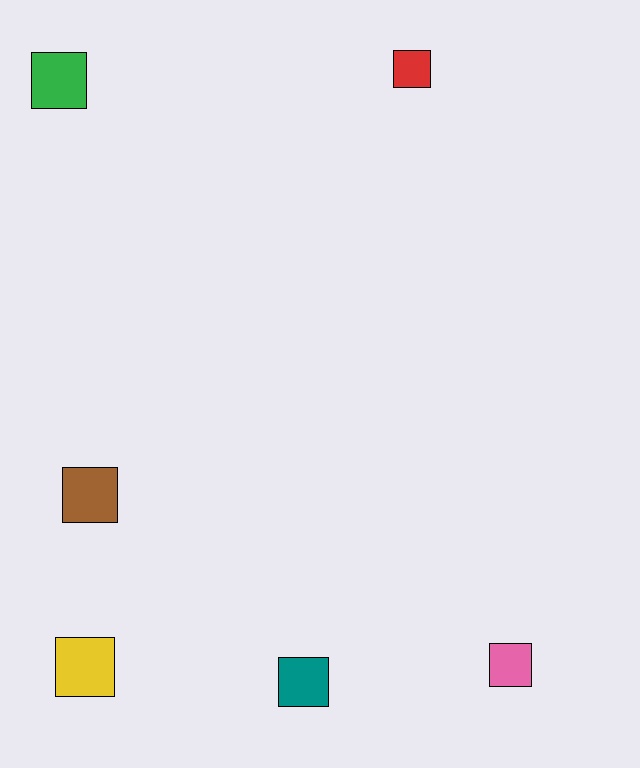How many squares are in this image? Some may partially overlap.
There are 6 squares.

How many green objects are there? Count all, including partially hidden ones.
There is 1 green object.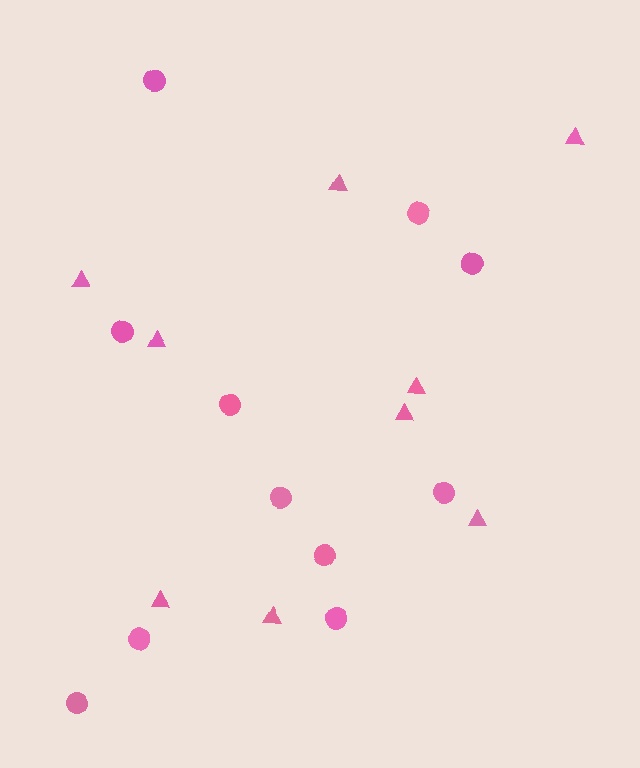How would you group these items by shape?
There are 2 groups: one group of circles (11) and one group of triangles (9).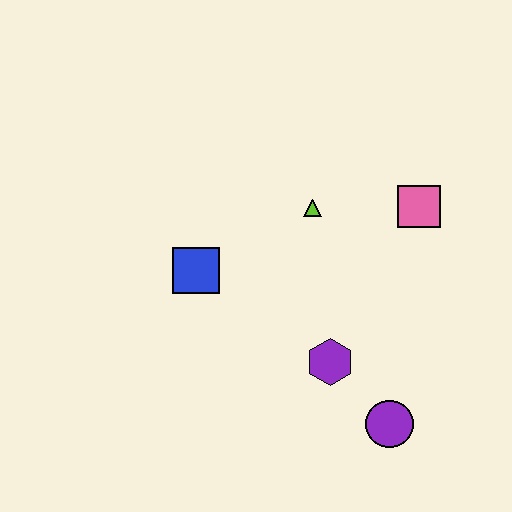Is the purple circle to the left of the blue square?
No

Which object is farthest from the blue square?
The purple circle is farthest from the blue square.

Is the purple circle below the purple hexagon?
Yes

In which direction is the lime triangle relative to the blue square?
The lime triangle is to the right of the blue square.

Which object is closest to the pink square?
The lime triangle is closest to the pink square.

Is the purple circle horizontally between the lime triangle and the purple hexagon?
No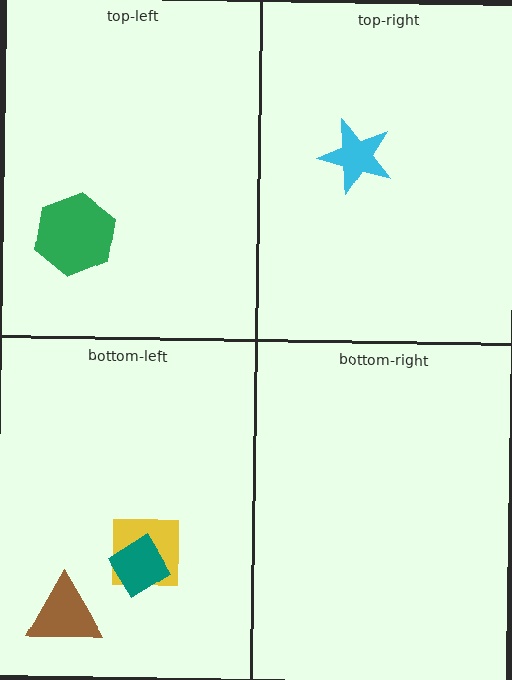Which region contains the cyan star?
The top-right region.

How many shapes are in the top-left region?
1.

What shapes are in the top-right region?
The cyan star.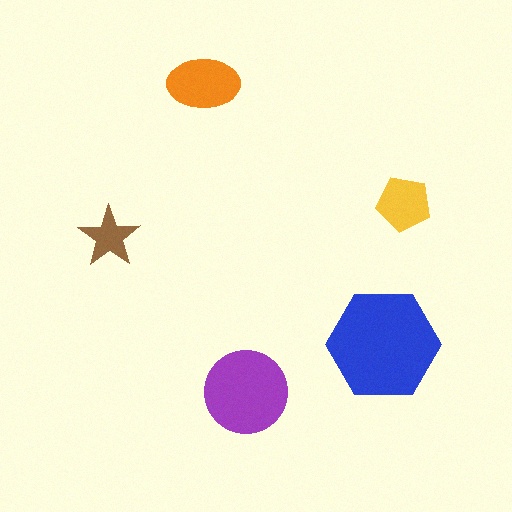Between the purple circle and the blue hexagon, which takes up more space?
The blue hexagon.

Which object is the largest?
The blue hexagon.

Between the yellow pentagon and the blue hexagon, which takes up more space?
The blue hexagon.